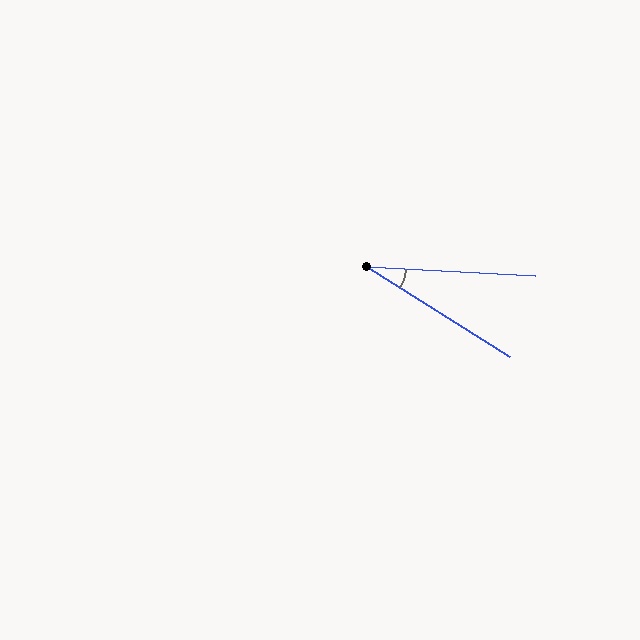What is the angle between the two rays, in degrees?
Approximately 29 degrees.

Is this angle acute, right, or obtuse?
It is acute.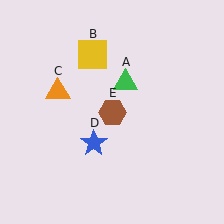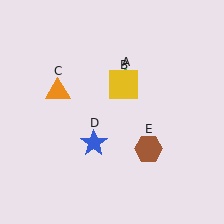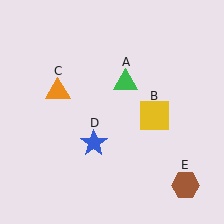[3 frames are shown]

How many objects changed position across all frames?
2 objects changed position: yellow square (object B), brown hexagon (object E).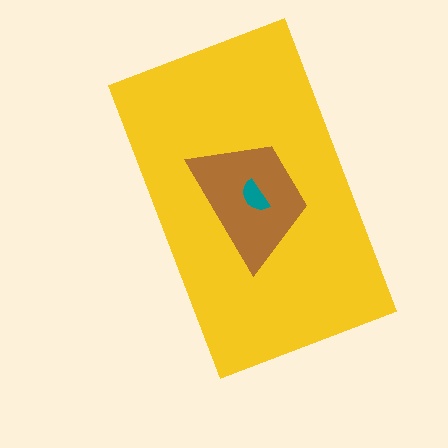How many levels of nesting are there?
3.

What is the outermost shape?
The yellow rectangle.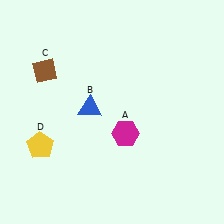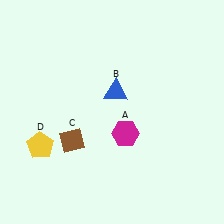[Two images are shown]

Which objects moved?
The objects that moved are: the blue triangle (B), the brown diamond (C).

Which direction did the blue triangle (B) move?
The blue triangle (B) moved right.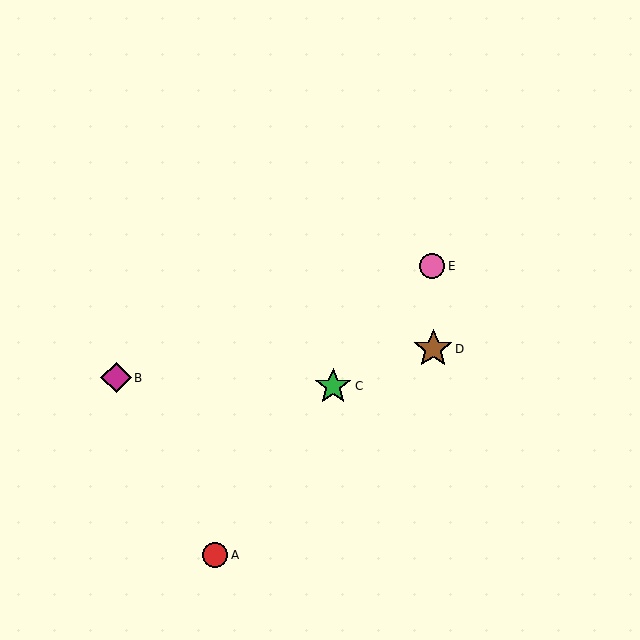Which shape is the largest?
The brown star (labeled D) is the largest.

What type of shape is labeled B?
Shape B is a magenta diamond.